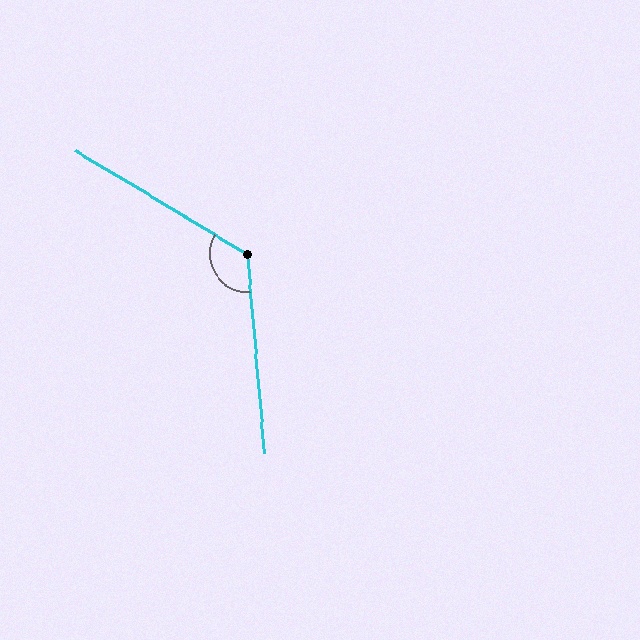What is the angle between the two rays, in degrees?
Approximately 126 degrees.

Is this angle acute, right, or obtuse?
It is obtuse.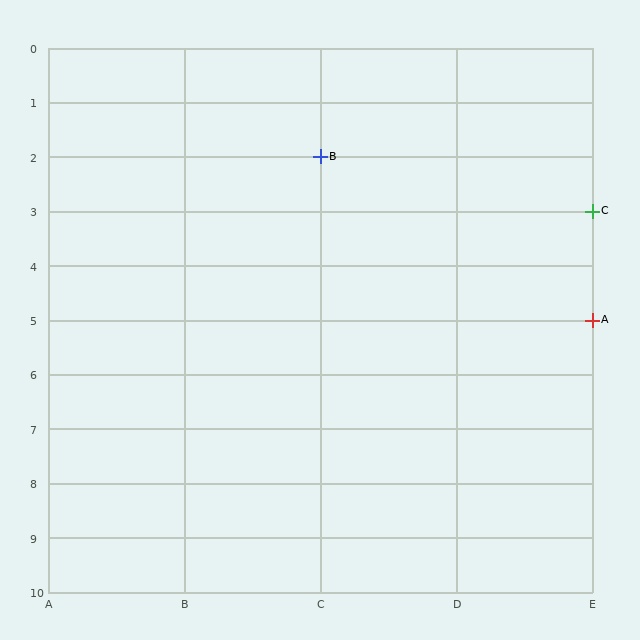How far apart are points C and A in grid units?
Points C and A are 2 rows apart.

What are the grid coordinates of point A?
Point A is at grid coordinates (E, 5).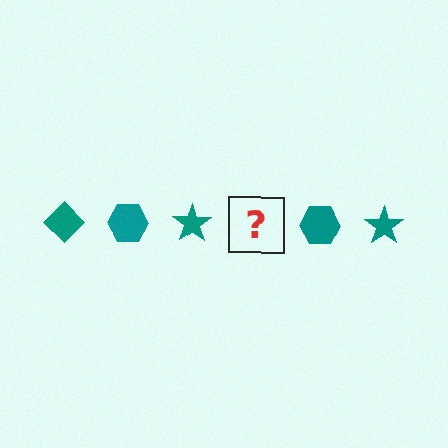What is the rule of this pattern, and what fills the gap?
The rule is that the pattern cycles through diamond, hexagon, star shapes in teal. The gap should be filled with a teal diamond.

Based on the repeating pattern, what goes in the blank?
The blank should be a teal diamond.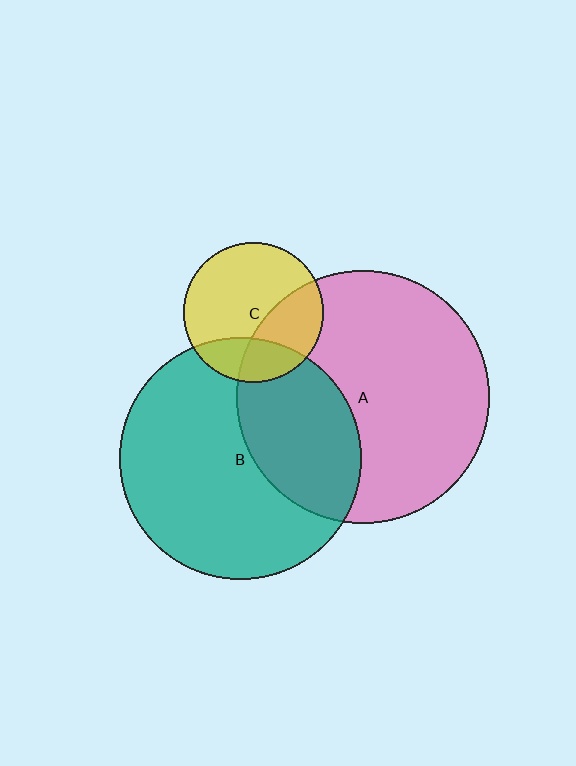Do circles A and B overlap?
Yes.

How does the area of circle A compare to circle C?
Approximately 3.3 times.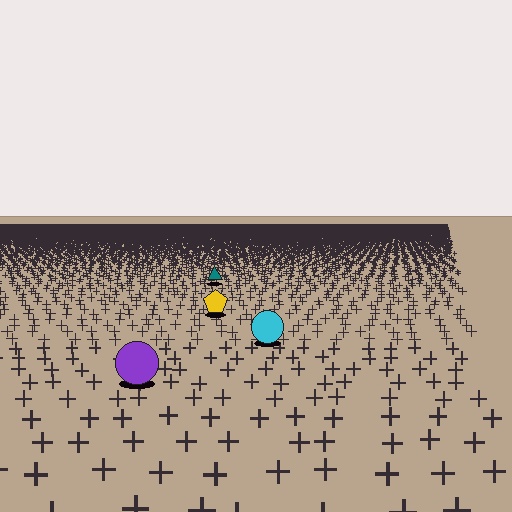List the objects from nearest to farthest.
From nearest to farthest: the purple circle, the cyan circle, the yellow pentagon, the teal triangle.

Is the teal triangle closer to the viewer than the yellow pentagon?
No. The yellow pentagon is closer — you can tell from the texture gradient: the ground texture is coarser near it.